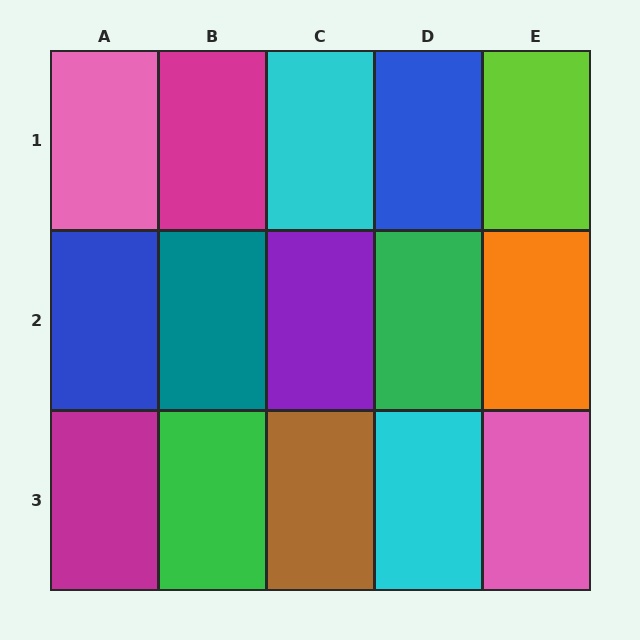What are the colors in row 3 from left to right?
Magenta, green, brown, cyan, pink.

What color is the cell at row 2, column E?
Orange.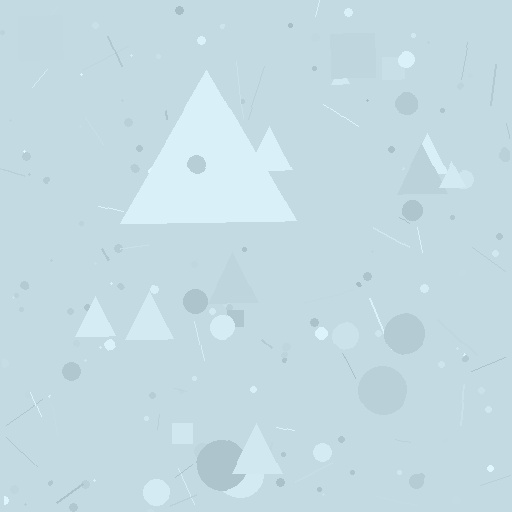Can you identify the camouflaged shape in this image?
The camouflaged shape is a triangle.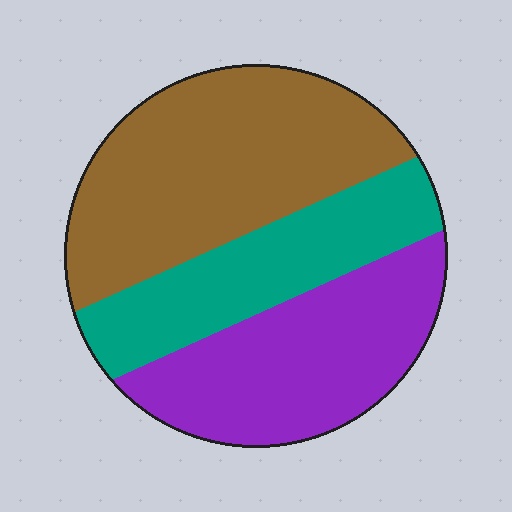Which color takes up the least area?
Teal, at roughly 25%.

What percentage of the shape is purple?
Purple covers about 35% of the shape.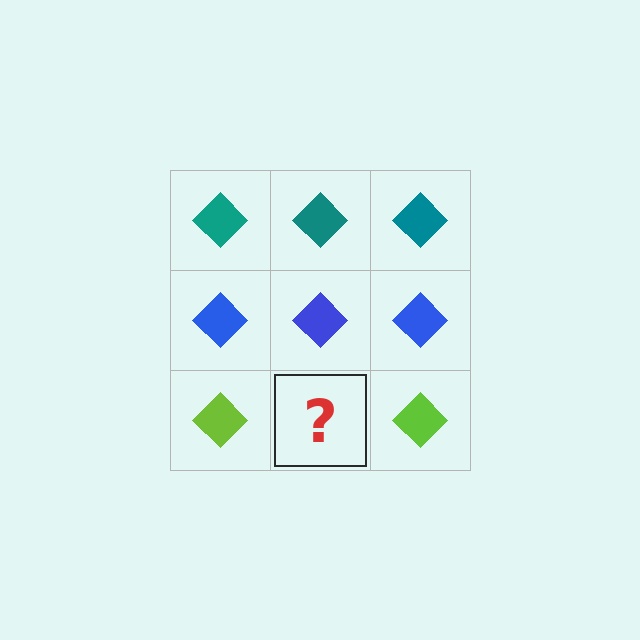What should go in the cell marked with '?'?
The missing cell should contain a lime diamond.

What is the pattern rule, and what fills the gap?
The rule is that each row has a consistent color. The gap should be filled with a lime diamond.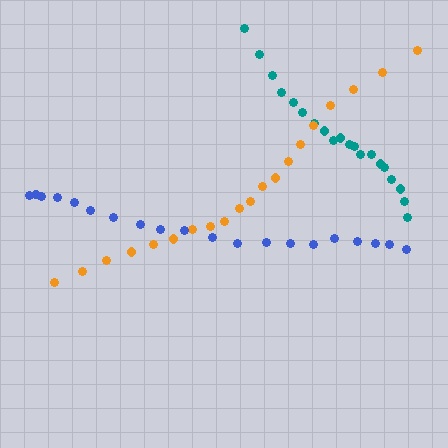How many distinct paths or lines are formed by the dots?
There are 3 distinct paths.